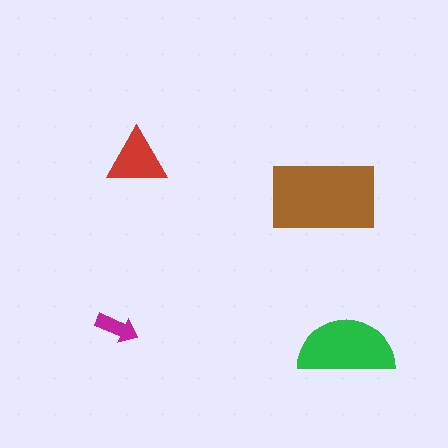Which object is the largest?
The brown rectangle.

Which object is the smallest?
The magenta arrow.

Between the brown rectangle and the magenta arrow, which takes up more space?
The brown rectangle.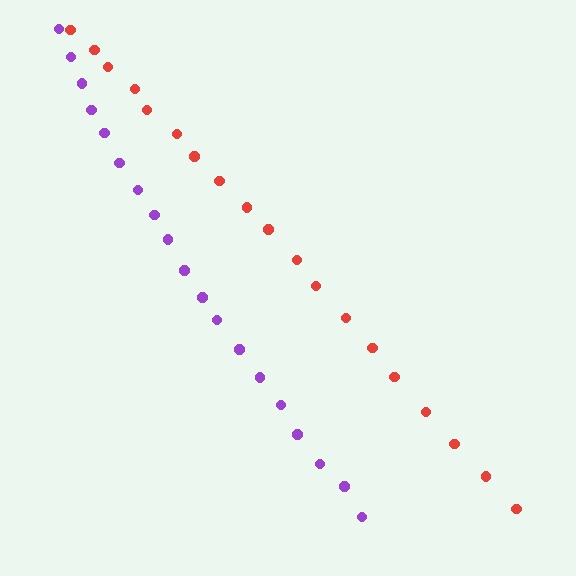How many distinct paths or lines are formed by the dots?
There are 2 distinct paths.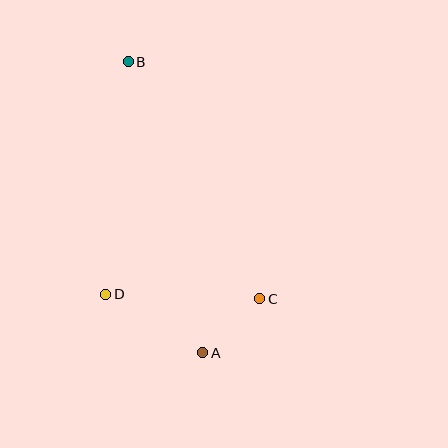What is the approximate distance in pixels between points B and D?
The distance between B and D is approximately 234 pixels.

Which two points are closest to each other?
Points A and C are closest to each other.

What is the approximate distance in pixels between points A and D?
The distance between A and D is approximately 113 pixels.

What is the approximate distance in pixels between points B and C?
The distance between B and C is approximately 271 pixels.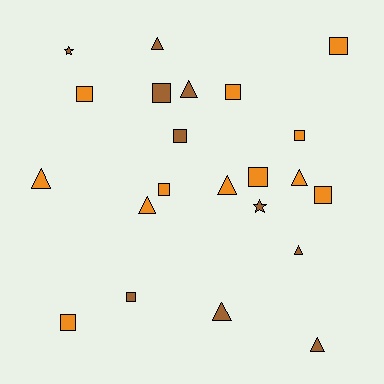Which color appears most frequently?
Orange, with 12 objects.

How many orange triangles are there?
There are 4 orange triangles.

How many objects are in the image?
There are 22 objects.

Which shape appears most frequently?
Square, with 11 objects.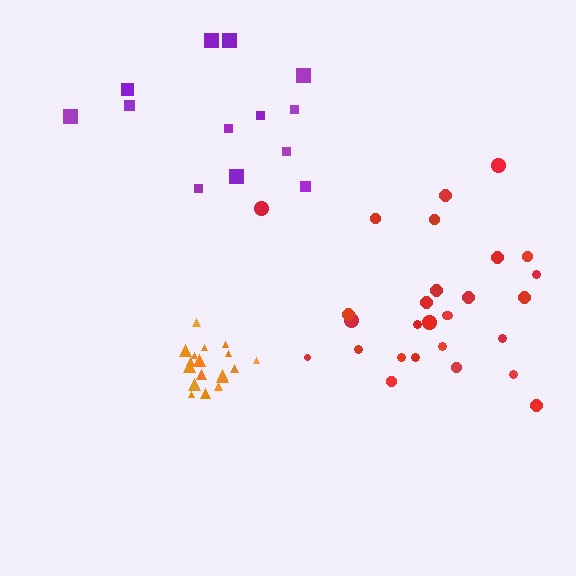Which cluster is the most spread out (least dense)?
Purple.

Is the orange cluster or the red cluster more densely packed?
Orange.